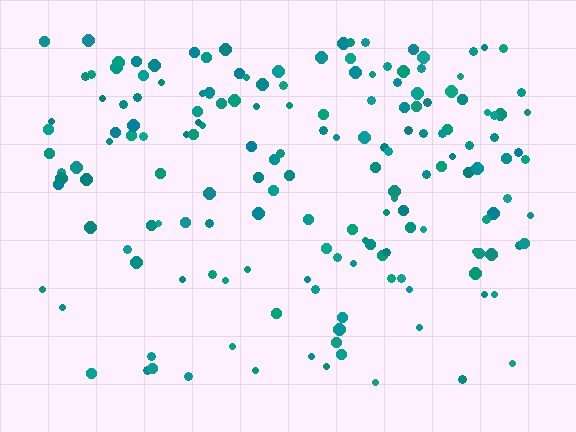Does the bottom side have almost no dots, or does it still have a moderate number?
Still a moderate number, just noticeably fewer than the top.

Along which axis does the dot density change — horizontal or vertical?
Vertical.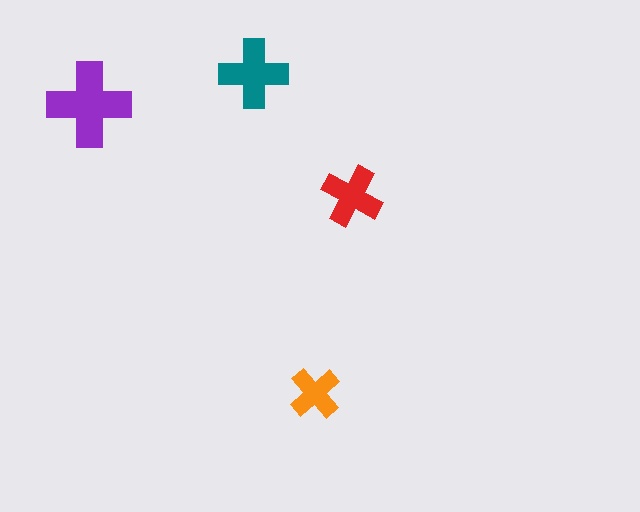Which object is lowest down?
The orange cross is bottommost.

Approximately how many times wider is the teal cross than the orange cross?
About 1.5 times wider.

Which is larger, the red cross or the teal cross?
The teal one.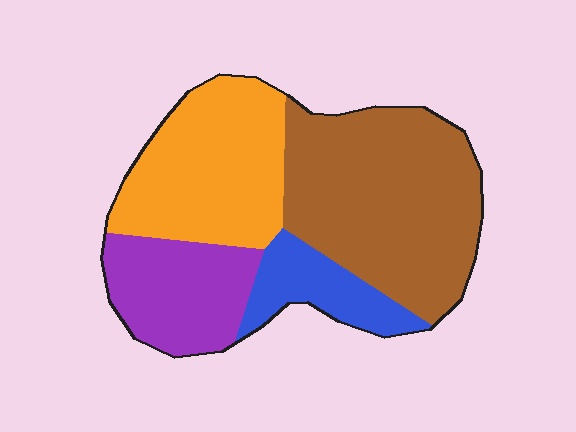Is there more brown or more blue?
Brown.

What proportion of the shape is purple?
Purple takes up about one fifth (1/5) of the shape.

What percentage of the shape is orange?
Orange takes up about one quarter (1/4) of the shape.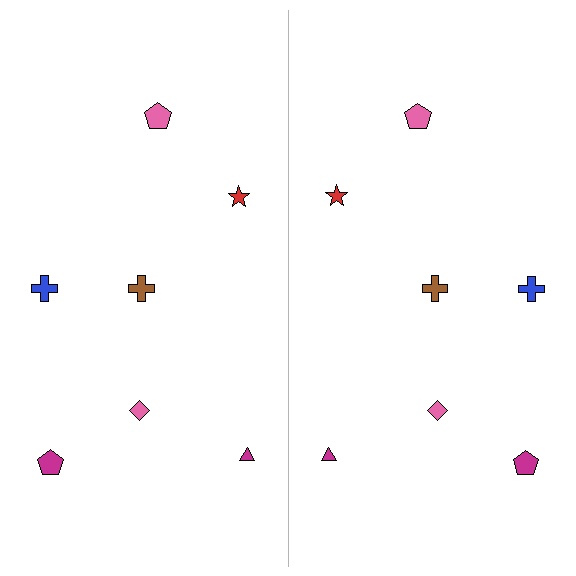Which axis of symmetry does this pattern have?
The pattern has a vertical axis of symmetry running through the center of the image.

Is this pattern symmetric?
Yes, this pattern has bilateral (reflection) symmetry.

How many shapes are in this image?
There are 14 shapes in this image.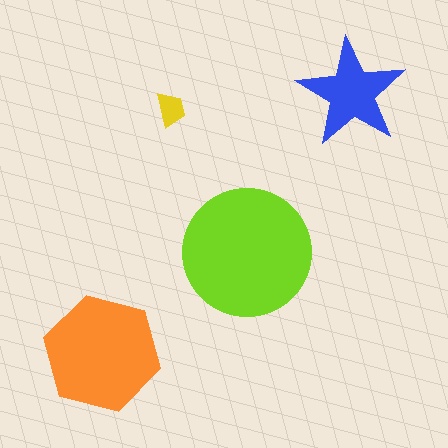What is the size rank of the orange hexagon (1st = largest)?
2nd.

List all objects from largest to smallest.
The lime circle, the orange hexagon, the blue star, the yellow trapezoid.